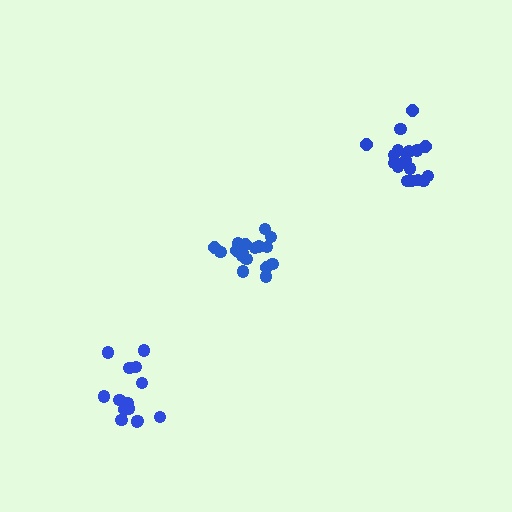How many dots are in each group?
Group 1: 17 dots, Group 2: 17 dots, Group 3: 14 dots (48 total).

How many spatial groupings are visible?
There are 3 spatial groupings.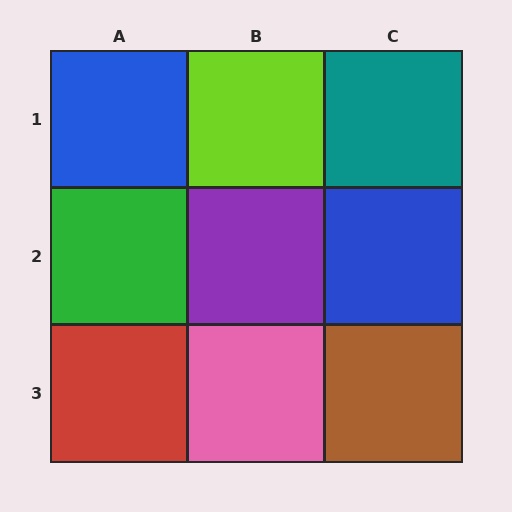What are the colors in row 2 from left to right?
Green, purple, blue.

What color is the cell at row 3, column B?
Pink.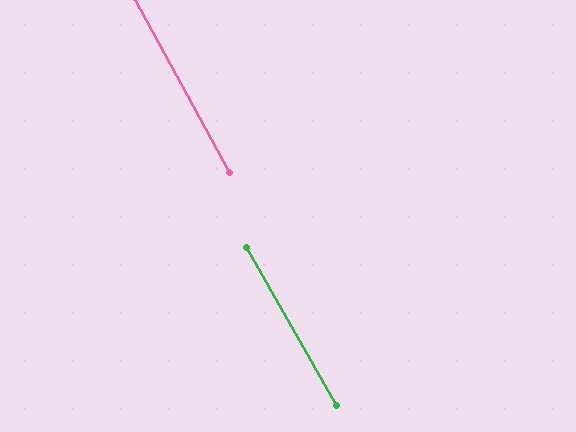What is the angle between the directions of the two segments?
Approximately 1 degree.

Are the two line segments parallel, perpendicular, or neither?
Parallel — their directions differ by only 1.2°.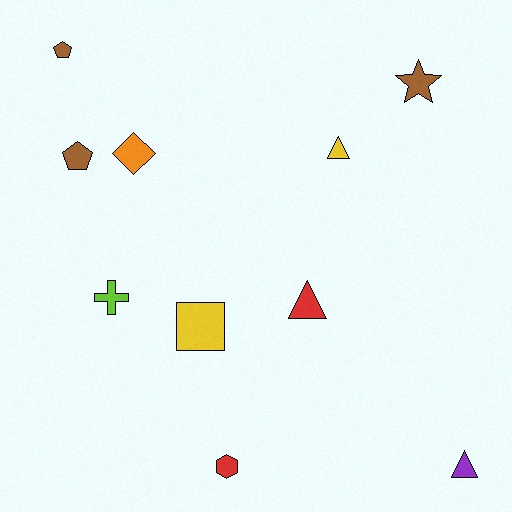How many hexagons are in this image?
There is 1 hexagon.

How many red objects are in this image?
There are 2 red objects.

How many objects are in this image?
There are 10 objects.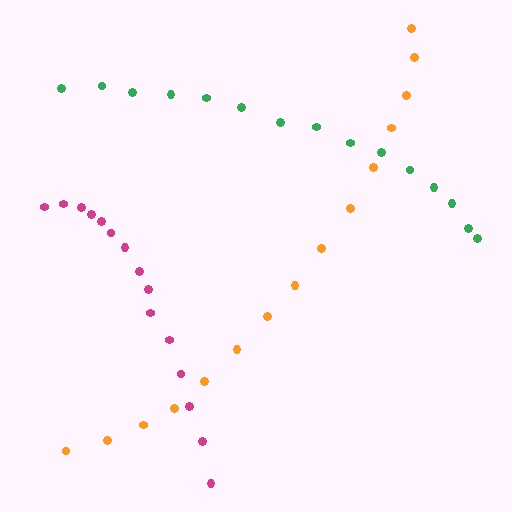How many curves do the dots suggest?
There are 3 distinct paths.